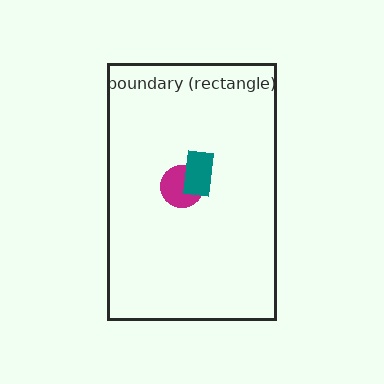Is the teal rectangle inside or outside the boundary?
Inside.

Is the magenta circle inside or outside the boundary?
Inside.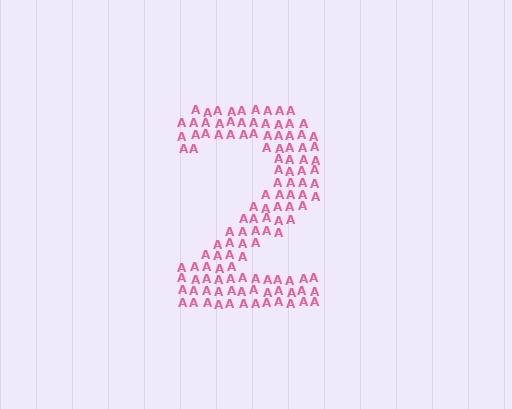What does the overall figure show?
The overall figure shows the digit 2.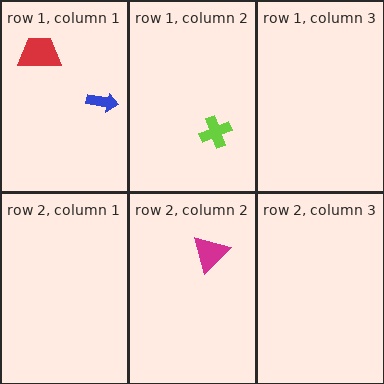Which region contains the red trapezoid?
The row 1, column 1 region.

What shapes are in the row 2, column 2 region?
The magenta triangle.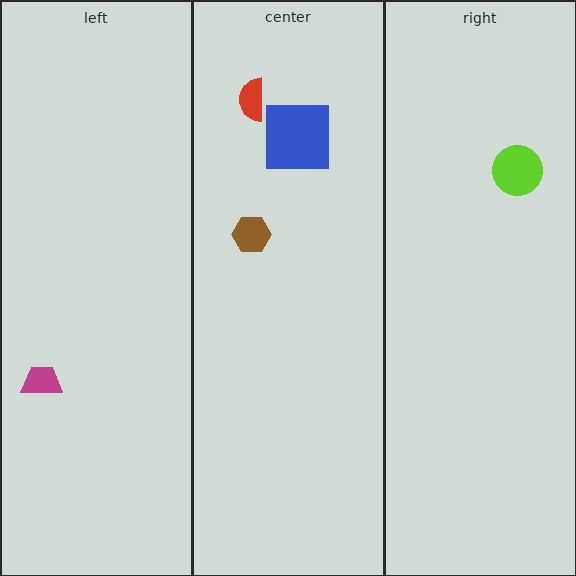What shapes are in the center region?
The red semicircle, the blue square, the brown hexagon.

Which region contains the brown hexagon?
The center region.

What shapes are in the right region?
The lime circle.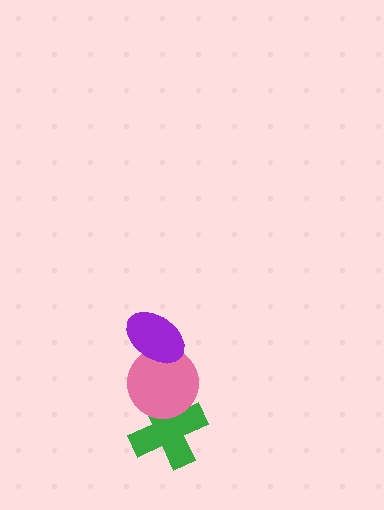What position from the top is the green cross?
The green cross is 3rd from the top.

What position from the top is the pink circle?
The pink circle is 2nd from the top.